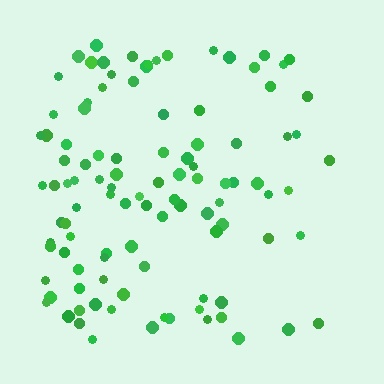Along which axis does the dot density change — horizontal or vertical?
Horizontal.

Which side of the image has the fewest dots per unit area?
The right.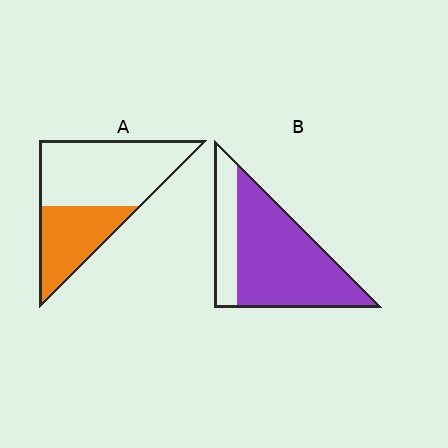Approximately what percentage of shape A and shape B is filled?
A is approximately 35% and B is approximately 75%.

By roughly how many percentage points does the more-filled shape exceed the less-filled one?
By roughly 40 percentage points (B over A).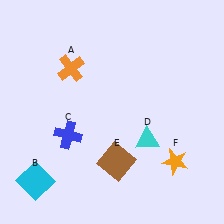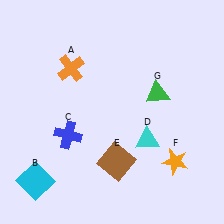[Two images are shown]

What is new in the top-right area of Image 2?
A green triangle (G) was added in the top-right area of Image 2.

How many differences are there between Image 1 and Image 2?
There is 1 difference between the two images.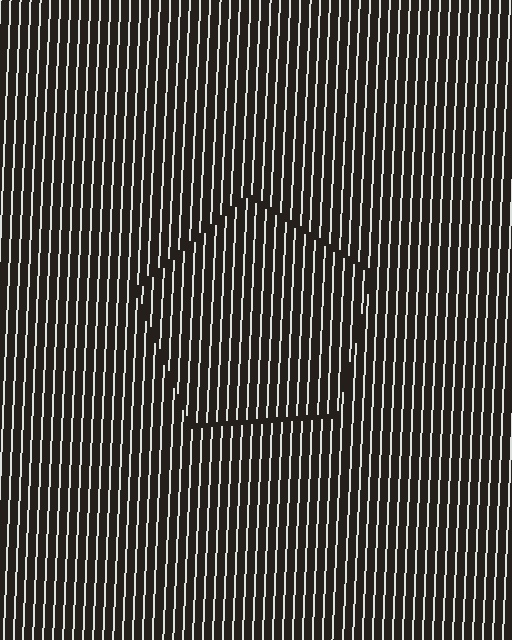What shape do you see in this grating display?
An illusory pentagon. The interior of the shape contains the same grating, shifted by half a period — the contour is defined by the phase discontinuity where line-ends from the inner and outer gratings abut.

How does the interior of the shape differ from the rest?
The interior of the shape contains the same grating, shifted by half a period — the contour is defined by the phase discontinuity where line-ends from the inner and outer gratings abut.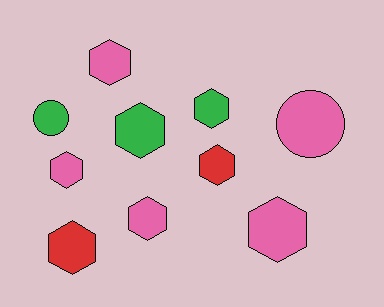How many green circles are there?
There is 1 green circle.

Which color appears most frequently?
Pink, with 5 objects.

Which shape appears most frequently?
Hexagon, with 8 objects.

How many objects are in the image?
There are 10 objects.